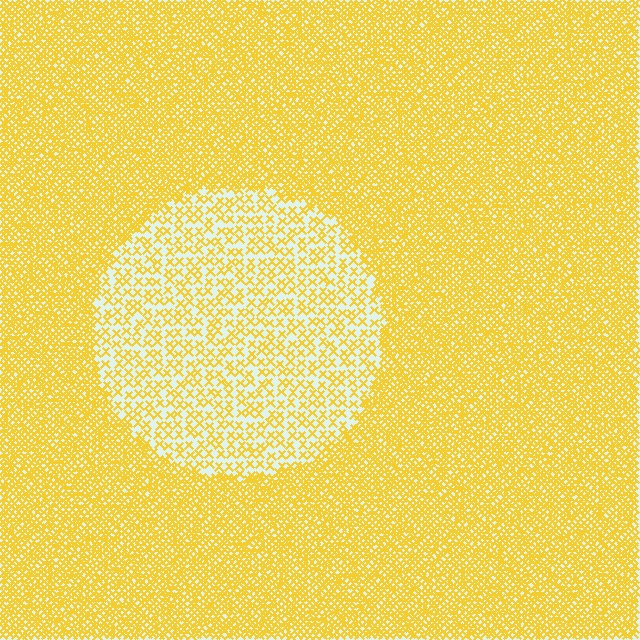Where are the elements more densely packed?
The elements are more densely packed outside the circle boundary.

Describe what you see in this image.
The image contains small yellow elements arranged at two different densities. A circle-shaped region is visible where the elements are less densely packed than the surrounding area.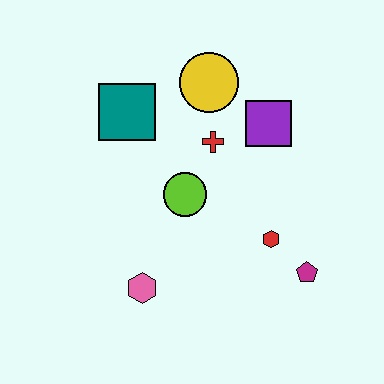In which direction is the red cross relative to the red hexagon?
The red cross is above the red hexagon.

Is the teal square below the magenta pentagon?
No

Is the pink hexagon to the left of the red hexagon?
Yes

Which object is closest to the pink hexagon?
The lime circle is closest to the pink hexagon.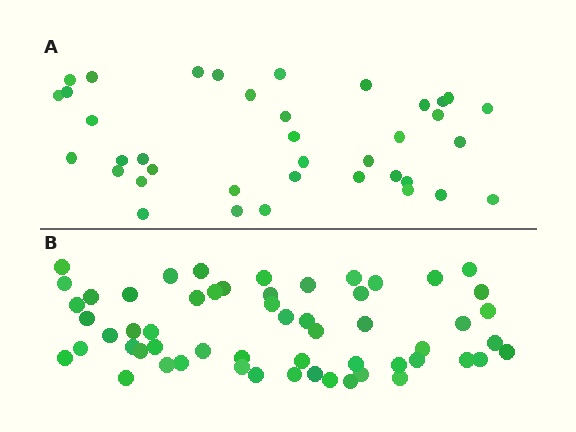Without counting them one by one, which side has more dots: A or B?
Region B (the bottom region) has more dots.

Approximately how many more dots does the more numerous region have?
Region B has approximately 20 more dots than region A.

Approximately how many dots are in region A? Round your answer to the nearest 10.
About 40 dots. (The exact count is 38, which rounds to 40.)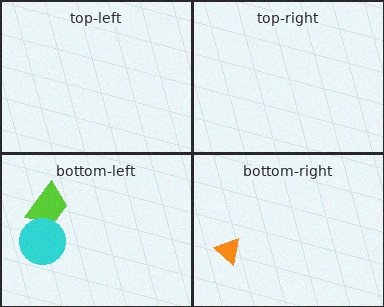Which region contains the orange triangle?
The bottom-right region.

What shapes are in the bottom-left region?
The lime trapezoid, the cyan circle.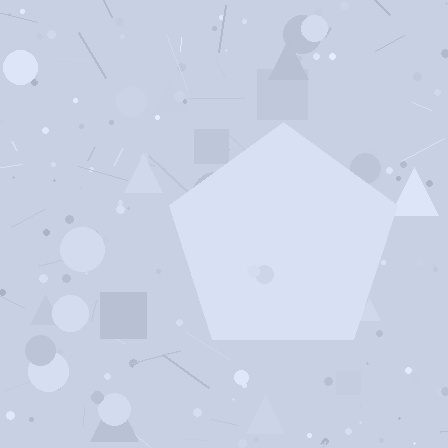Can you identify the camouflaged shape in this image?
The camouflaged shape is a pentagon.